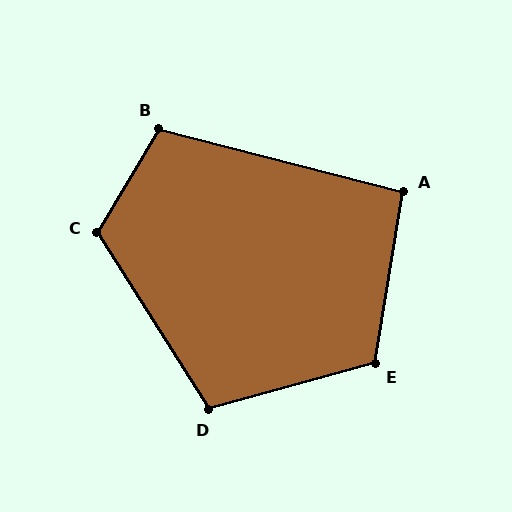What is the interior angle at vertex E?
Approximately 115 degrees (obtuse).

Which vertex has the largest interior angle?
C, at approximately 117 degrees.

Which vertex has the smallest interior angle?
A, at approximately 95 degrees.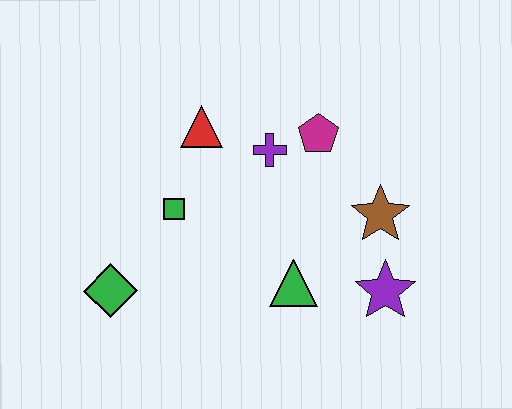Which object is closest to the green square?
The red triangle is closest to the green square.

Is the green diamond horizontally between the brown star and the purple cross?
No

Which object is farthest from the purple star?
The green diamond is farthest from the purple star.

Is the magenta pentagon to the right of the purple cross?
Yes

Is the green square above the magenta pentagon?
No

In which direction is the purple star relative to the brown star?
The purple star is below the brown star.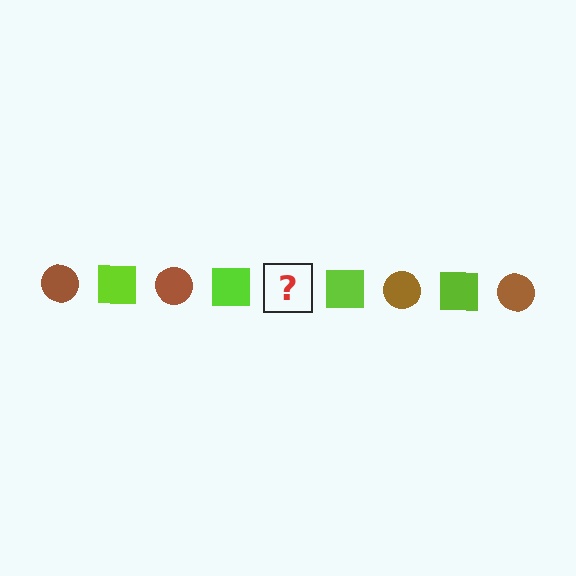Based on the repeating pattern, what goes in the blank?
The blank should be a brown circle.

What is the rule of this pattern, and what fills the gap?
The rule is that the pattern alternates between brown circle and lime square. The gap should be filled with a brown circle.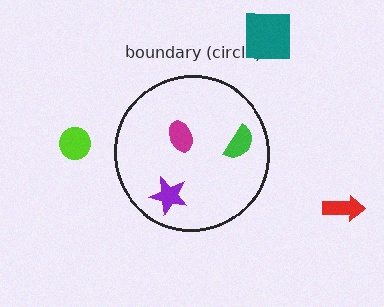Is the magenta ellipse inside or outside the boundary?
Inside.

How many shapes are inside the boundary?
3 inside, 3 outside.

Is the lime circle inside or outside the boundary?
Outside.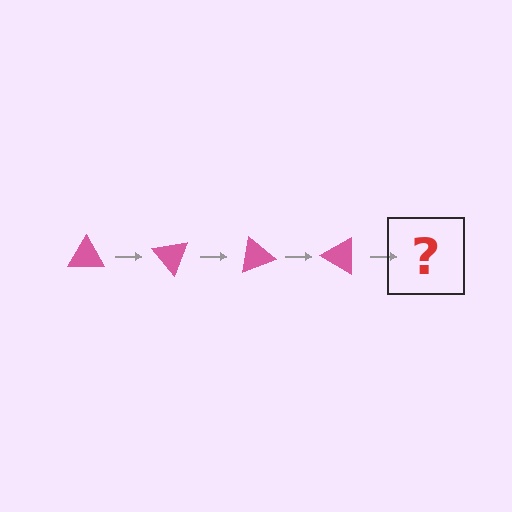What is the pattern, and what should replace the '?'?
The pattern is that the triangle rotates 50 degrees each step. The '?' should be a pink triangle rotated 200 degrees.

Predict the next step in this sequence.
The next step is a pink triangle rotated 200 degrees.